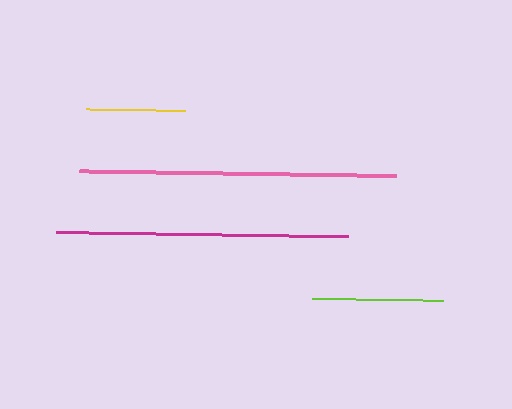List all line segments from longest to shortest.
From longest to shortest: pink, magenta, lime, yellow.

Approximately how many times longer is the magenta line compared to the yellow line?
The magenta line is approximately 2.9 times the length of the yellow line.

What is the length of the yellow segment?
The yellow segment is approximately 99 pixels long.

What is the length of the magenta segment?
The magenta segment is approximately 292 pixels long.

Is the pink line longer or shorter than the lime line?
The pink line is longer than the lime line.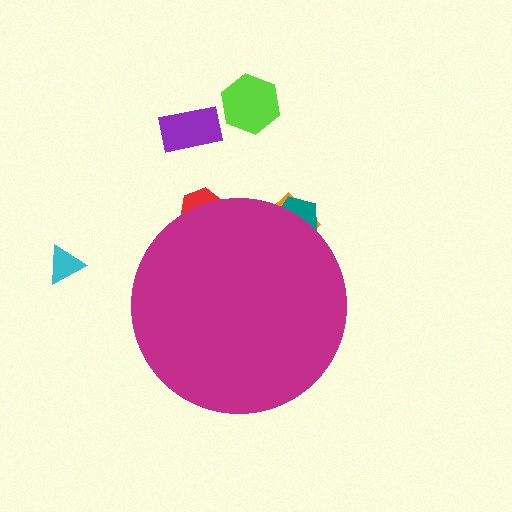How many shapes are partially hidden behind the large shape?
3 shapes are partially hidden.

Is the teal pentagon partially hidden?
Yes, the teal pentagon is partially hidden behind the magenta circle.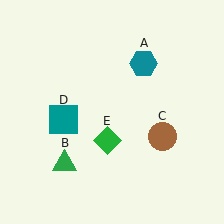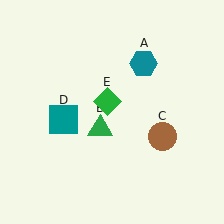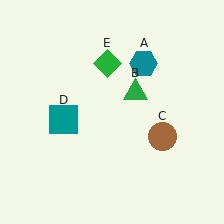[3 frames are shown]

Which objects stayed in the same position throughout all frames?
Teal hexagon (object A) and brown circle (object C) and teal square (object D) remained stationary.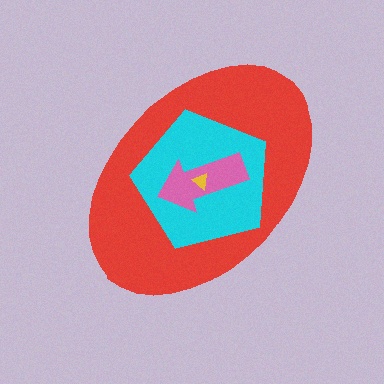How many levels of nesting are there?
4.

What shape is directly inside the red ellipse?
The cyan pentagon.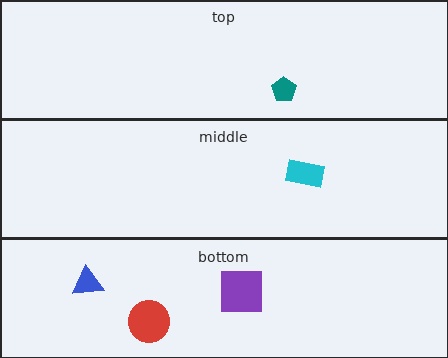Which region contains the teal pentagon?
The top region.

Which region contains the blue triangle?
The bottom region.